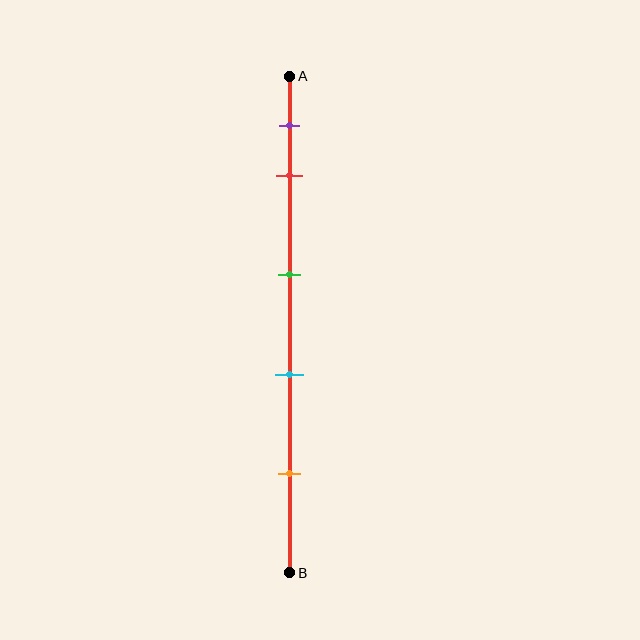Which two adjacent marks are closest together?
The purple and red marks are the closest adjacent pair.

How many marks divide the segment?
There are 5 marks dividing the segment.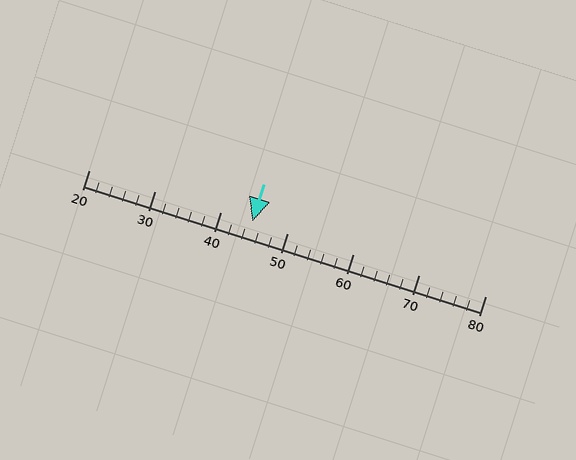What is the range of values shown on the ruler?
The ruler shows values from 20 to 80.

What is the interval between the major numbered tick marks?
The major tick marks are spaced 10 units apart.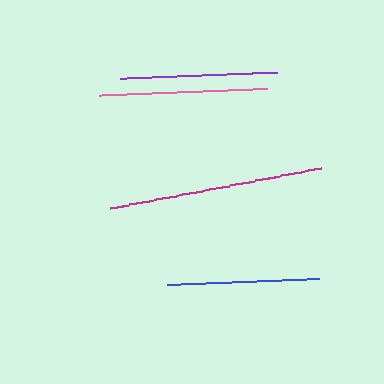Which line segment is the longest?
The magenta line is the longest at approximately 215 pixels.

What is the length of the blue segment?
The blue segment is approximately 152 pixels long.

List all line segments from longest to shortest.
From longest to shortest: magenta, pink, purple, blue.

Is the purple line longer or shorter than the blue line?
The purple line is longer than the blue line.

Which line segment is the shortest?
The blue line is the shortest at approximately 152 pixels.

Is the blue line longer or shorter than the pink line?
The pink line is longer than the blue line.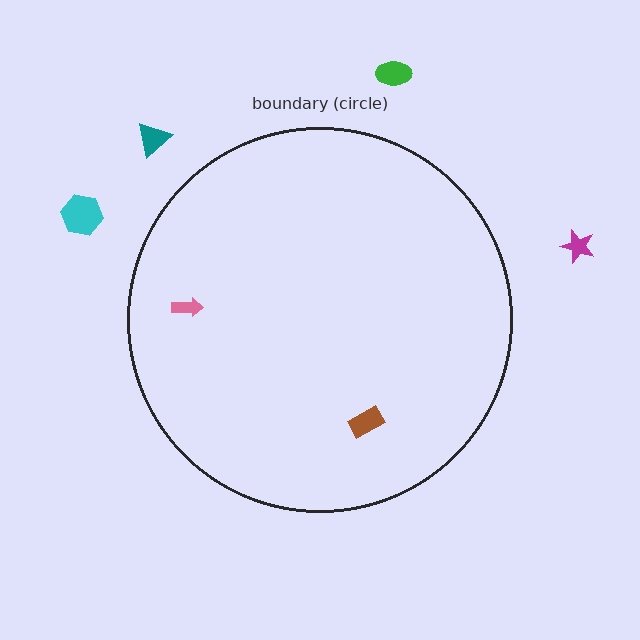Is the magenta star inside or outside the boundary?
Outside.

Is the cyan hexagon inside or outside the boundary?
Outside.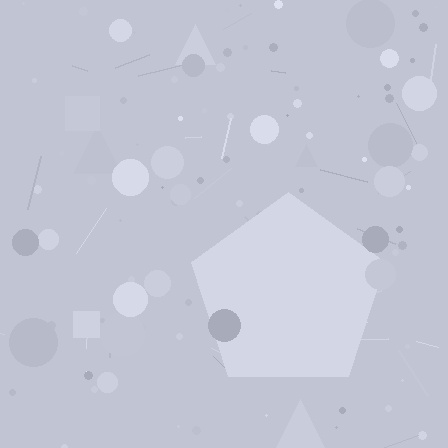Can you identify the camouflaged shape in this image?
The camouflaged shape is a pentagon.